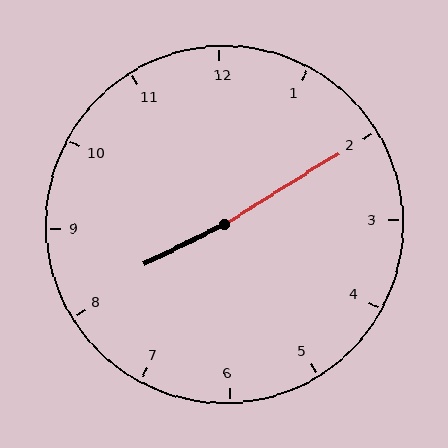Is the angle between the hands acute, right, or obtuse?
It is obtuse.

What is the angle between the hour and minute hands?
Approximately 175 degrees.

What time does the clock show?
8:10.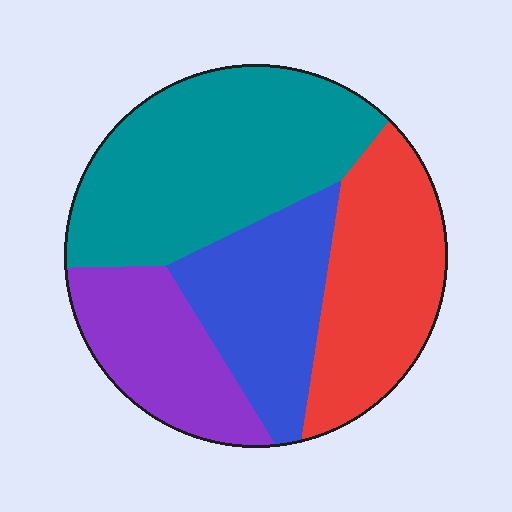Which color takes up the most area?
Teal, at roughly 35%.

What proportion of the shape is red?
Red takes up less than a quarter of the shape.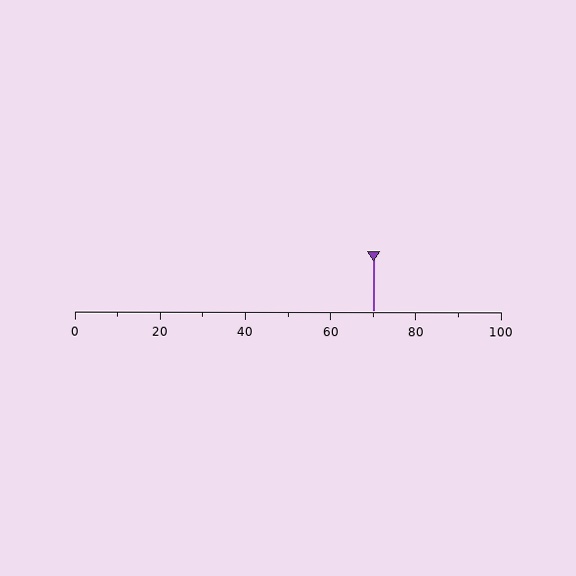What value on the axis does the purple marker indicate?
The marker indicates approximately 70.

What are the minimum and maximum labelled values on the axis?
The axis runs from 0 to 100.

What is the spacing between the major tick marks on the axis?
The major ticks are spaced 20 apart.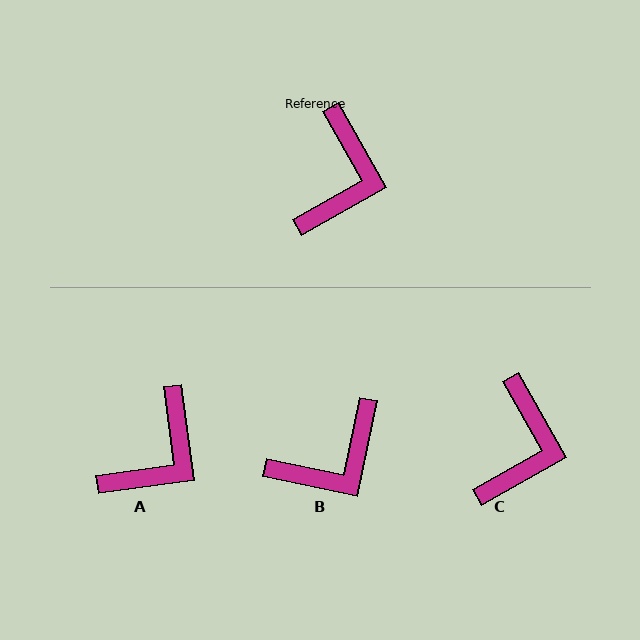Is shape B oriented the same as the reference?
No, it is off by about 41 degrees.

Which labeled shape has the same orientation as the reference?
C.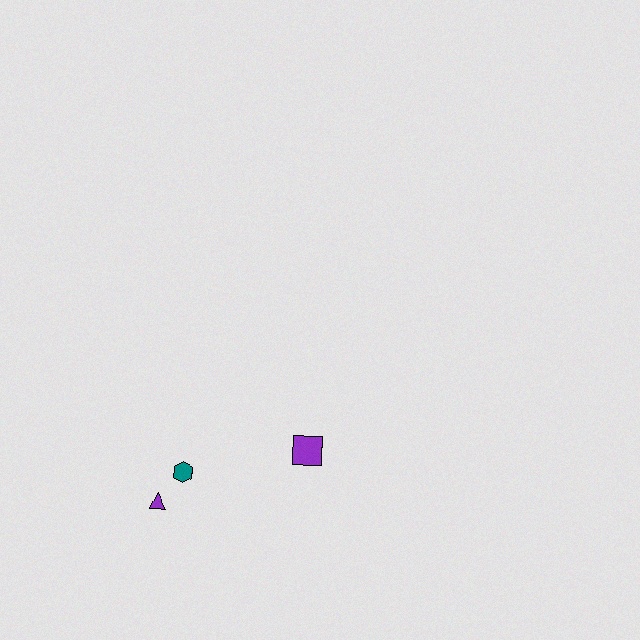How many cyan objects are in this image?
There are no cyan objects.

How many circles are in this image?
There are no circles.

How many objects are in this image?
There are 3 objects.